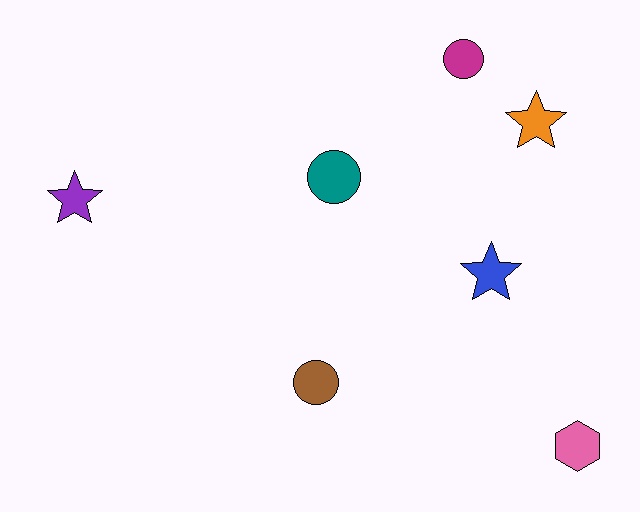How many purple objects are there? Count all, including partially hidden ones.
There is 1 purple object.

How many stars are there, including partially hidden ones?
There are 3 stars.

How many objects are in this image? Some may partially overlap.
There are 7 objects.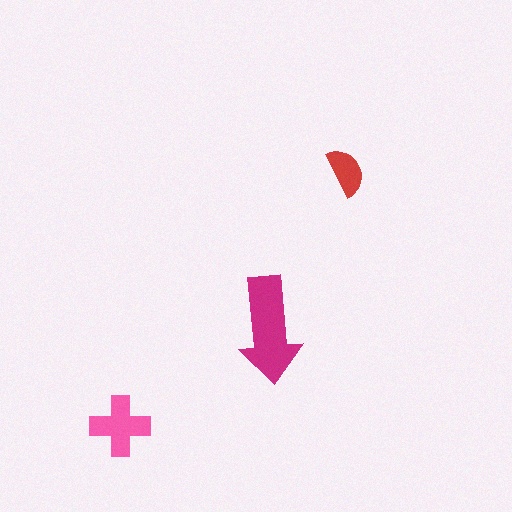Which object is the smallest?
The red semicircle.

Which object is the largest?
The magenta arrow.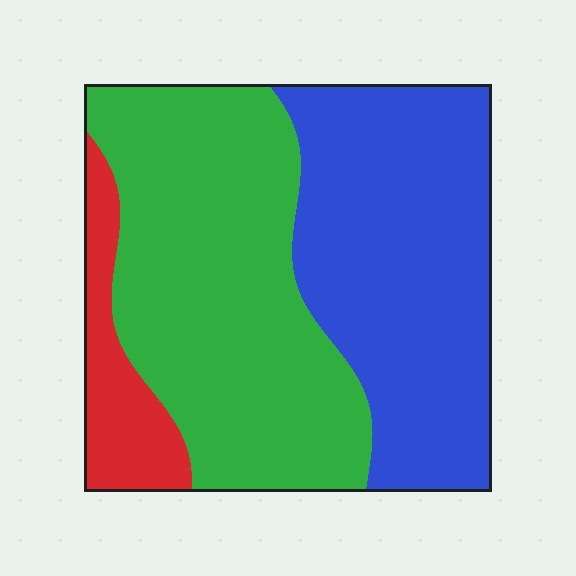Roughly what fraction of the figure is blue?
Blue takes up between a quarter and a half of the figure.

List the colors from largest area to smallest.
From largest to smallest: green, blue, red.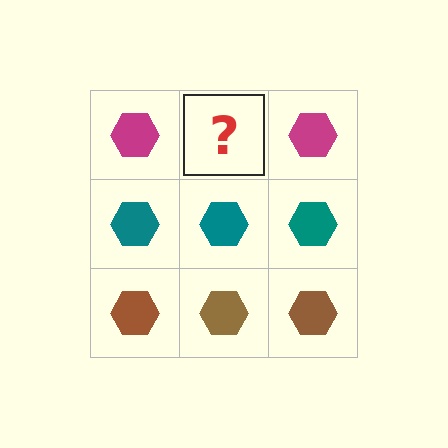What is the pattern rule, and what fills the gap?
The rule is that each row has a consistent color. The gap should be filled with a magenta hexagon.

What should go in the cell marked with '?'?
The missing cell should contain a magenta hexagon.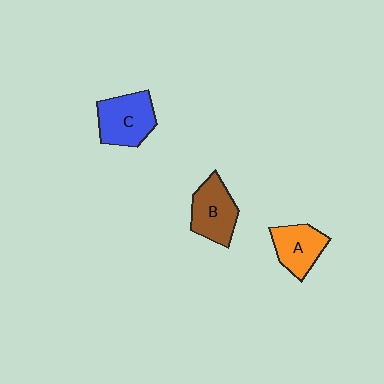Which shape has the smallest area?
Shape A (orange).